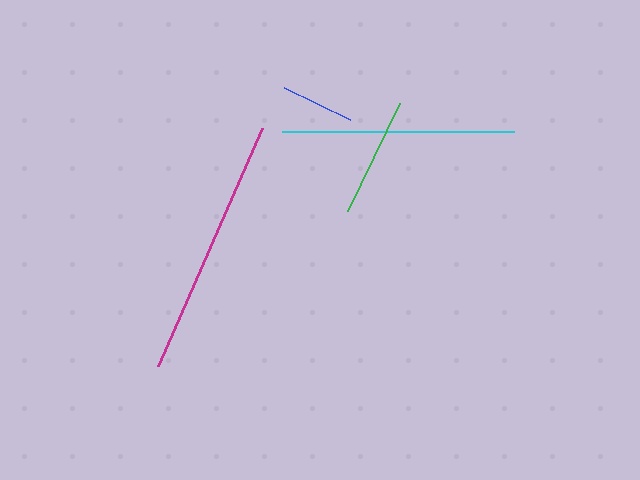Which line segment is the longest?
The magenta line is the longest at approximately 260 pixels.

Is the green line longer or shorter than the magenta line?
The magenta line is longer than the green line.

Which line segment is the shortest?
The blue line is the shortest at approximately 73 pixels.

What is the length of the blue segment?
The blue segment is approximately 73 pixels long.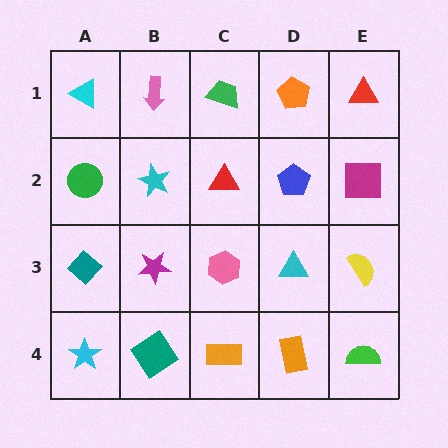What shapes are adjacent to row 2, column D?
An orange pentagon (row 1, column D), a cyan triangle (row 3, column D), a red triangle (row 2, column C), a magenta square (row 2, column E).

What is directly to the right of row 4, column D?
A green semicircle.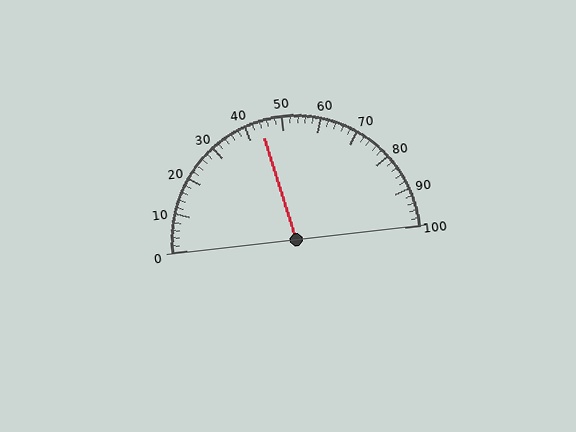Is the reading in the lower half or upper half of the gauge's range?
The reading is in the lower half of the range (0 to 100).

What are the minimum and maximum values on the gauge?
The gauge ranges from 0 to 100.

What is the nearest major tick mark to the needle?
The nearest major tick mark is 40.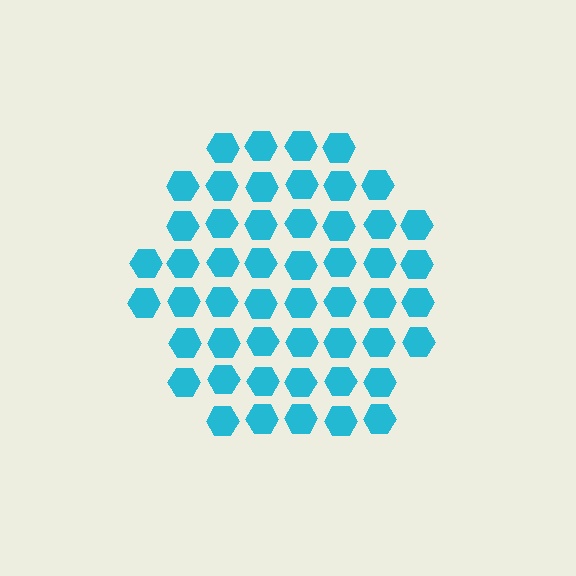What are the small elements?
The small elements are hexagons.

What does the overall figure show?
The overall figure shows a hexagon.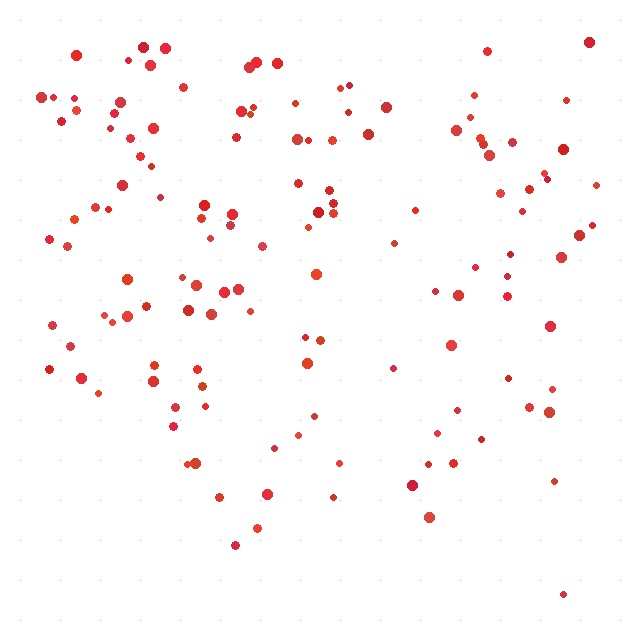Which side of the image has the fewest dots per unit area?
The bottom.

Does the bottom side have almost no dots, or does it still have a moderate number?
Still a moderate number, just noticeably fewer than the top.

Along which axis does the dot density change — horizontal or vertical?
Vertical.